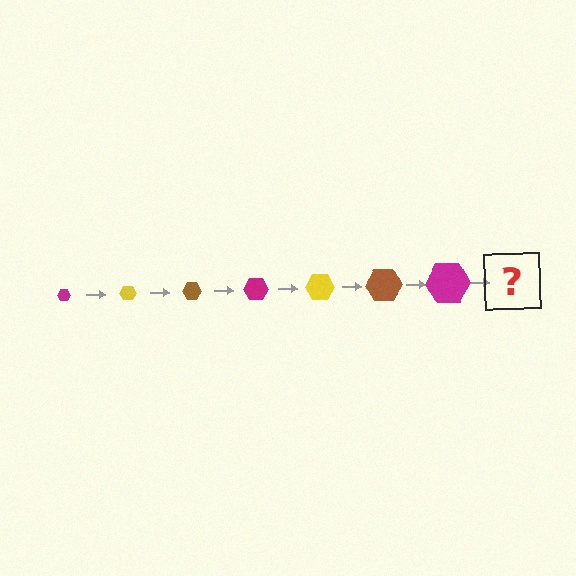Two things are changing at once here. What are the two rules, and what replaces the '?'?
The two rules are that the hexagon grows larger each step and the color cycles through magenta, yellow, and brown. The '?' should be a yellow hexagon, larger than the previous one.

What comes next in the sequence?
The next element should be a yellow hexagon, larger than the previous one.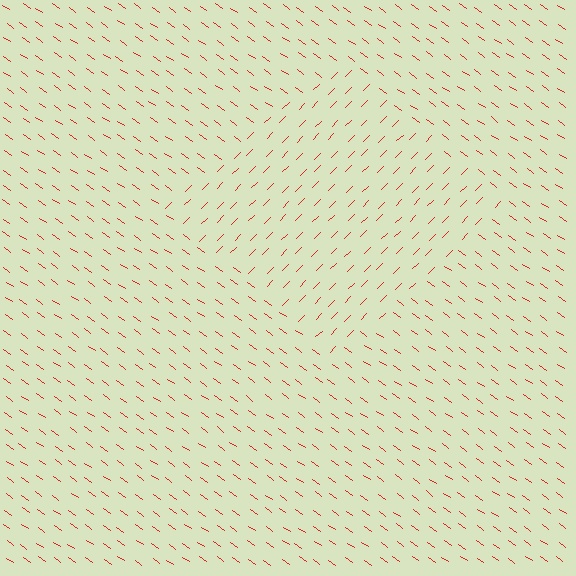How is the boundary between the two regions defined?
The boundary is defined purely by a change in line orientation (approximately 80 degrees difference). All lines are the same color and thickness.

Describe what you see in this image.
The image is filled with small red line segments. A diamond region in the image has lines oriented differently from the surrounding lines, creating a visible texture boundary.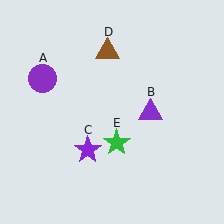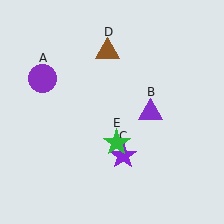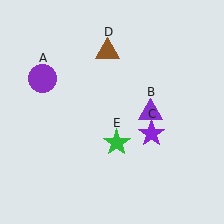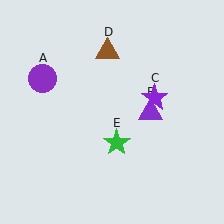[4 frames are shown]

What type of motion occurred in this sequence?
The purple star (object C) rotated counterclockwise around the center of the scene.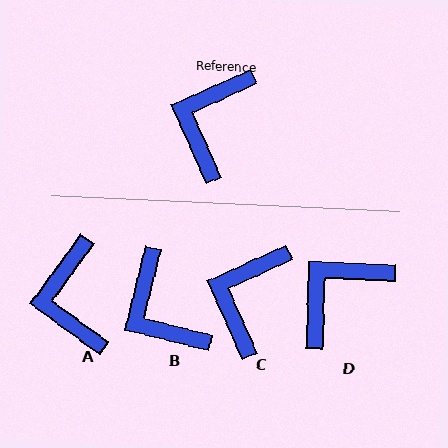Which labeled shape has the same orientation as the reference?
C.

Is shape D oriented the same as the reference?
No, it is off by about 26 degrees.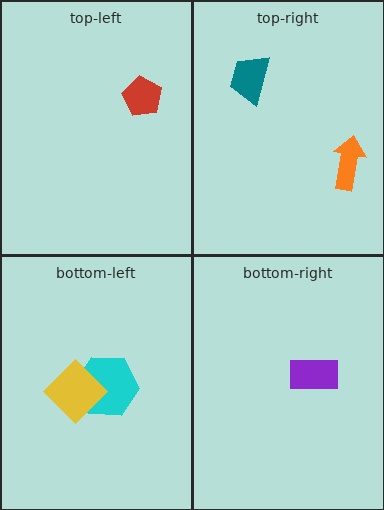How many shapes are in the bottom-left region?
2.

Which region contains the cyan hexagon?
The bottom-left region.